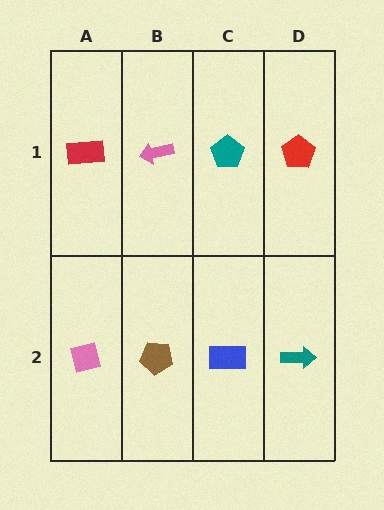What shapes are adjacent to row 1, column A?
A pink diamond (row 2, column A), a pink arrow (row 1, column B).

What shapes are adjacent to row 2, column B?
A pink arrow (row 1, column B), a pink diamond (row 2, column A), a blue rectangle (row 2, column C).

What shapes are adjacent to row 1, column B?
A brown pentagon (row 2, column B), a red rectangle (row 1, column A), a teal pentagon (row 1, column C).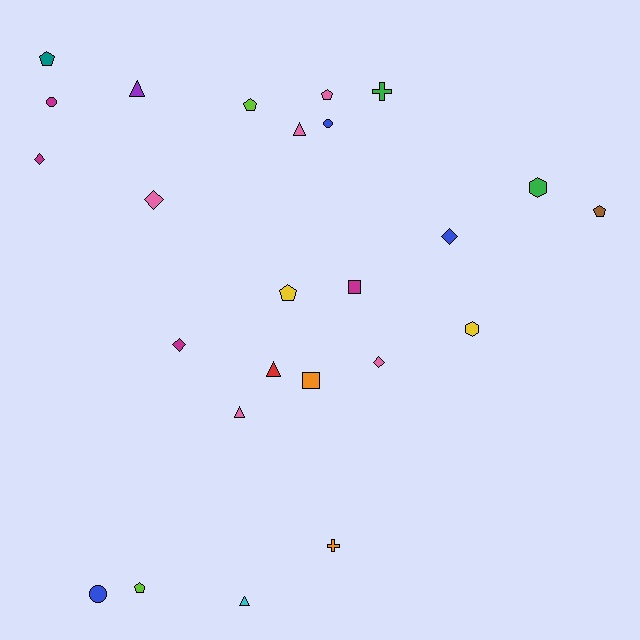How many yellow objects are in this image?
There are 2 yellow objects.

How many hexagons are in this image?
There are 2 hexagons.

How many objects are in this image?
There are 25 objects.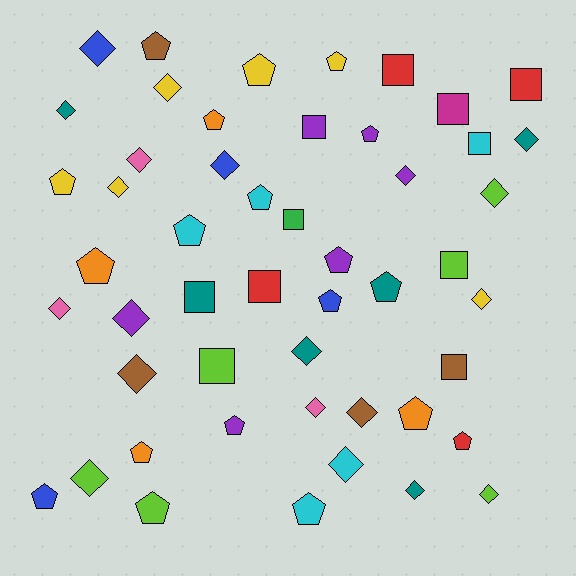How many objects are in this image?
There are 50 objects.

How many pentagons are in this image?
There are 19 pentagons.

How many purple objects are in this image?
There are 6 purple objects.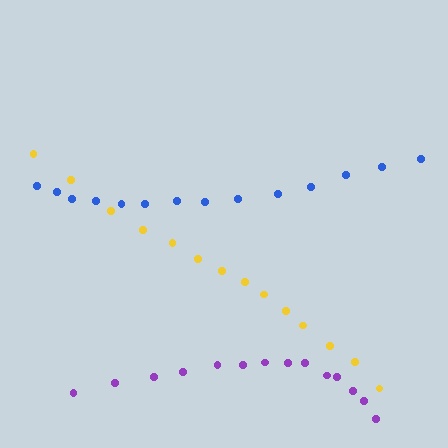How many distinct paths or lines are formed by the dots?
There are 3 distinct paths.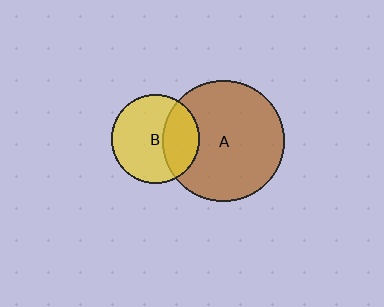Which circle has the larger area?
Circle A (brown).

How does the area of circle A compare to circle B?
Approximately 1.9 times.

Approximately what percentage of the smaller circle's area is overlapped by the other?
Approximately 30%.